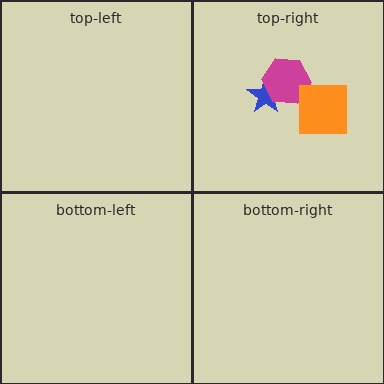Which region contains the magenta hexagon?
The top-right region.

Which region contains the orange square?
The top-right region.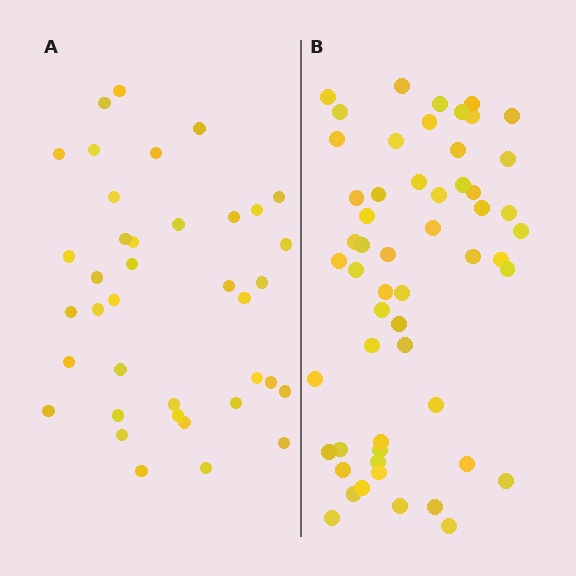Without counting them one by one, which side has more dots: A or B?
Region B (the right region) has more dots.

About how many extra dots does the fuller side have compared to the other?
Region B has approximately 15 more dots than region A.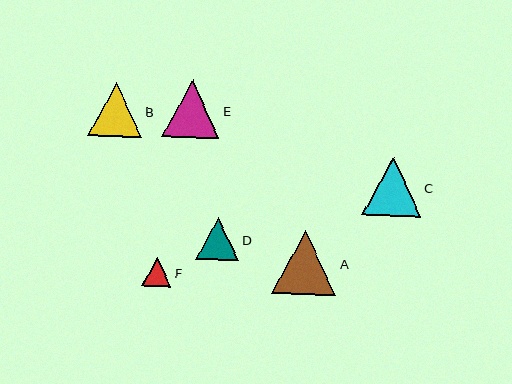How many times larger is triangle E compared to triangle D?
Triangle E is approximately 1.4 times the size of triangle D.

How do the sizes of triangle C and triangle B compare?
Triangle C and triangle B are approximately the same size.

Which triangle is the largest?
Triangle A is the largest with a size of approximately 64 pixels.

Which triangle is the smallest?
Triangle F is the smallest with a size of approximately 29 pixels.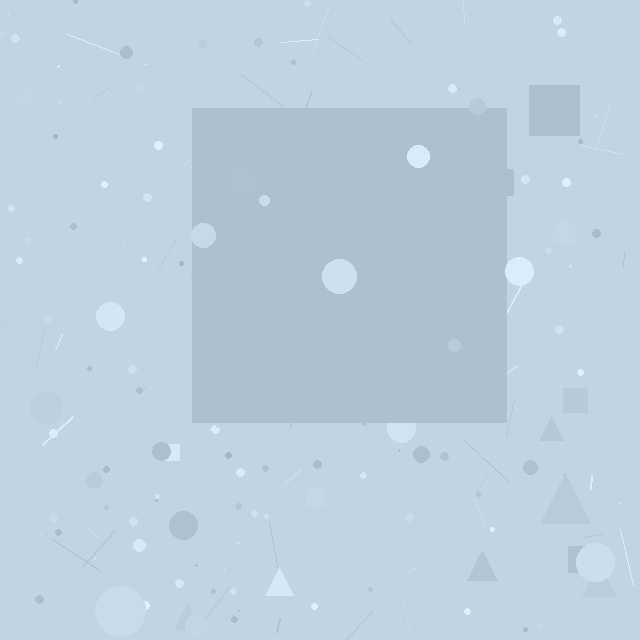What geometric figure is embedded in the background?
A square is embedded in the background.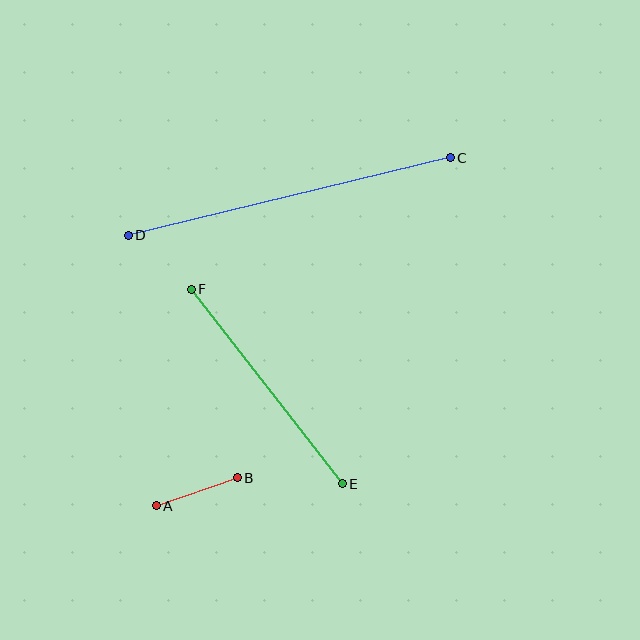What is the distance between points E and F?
The distance is approximately 246 pixels.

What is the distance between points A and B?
The distance is approximately 86 pixels.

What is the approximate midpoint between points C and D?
The midpoint is at approximately (289, 196) pixels.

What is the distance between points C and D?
The distance is approximately 331 pixels.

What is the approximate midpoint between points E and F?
The midpoint is at approximately (267, 387) pixels.